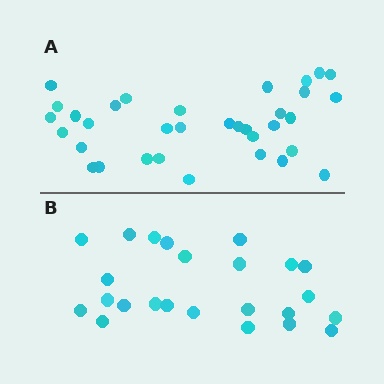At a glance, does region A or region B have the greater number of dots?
Region A (the top region) has more dots.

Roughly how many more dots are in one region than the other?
Region A has roughly 10 or so more dots than region B.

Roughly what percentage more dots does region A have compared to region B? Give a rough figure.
About 40% more.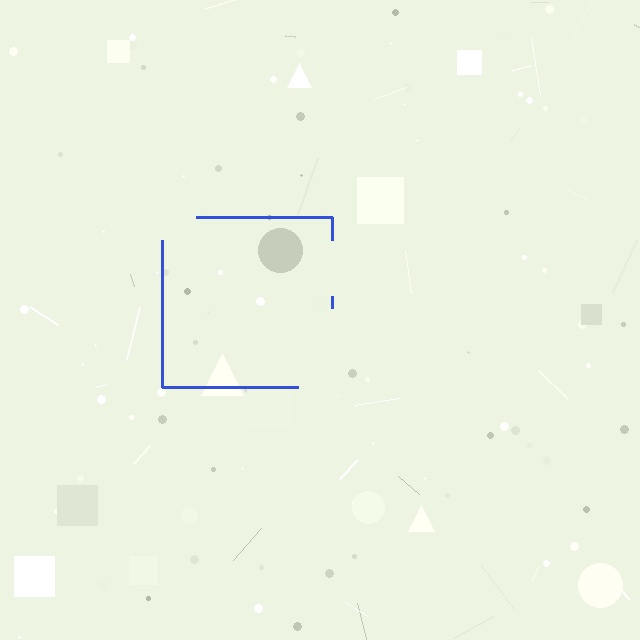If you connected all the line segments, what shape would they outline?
They would outline a square.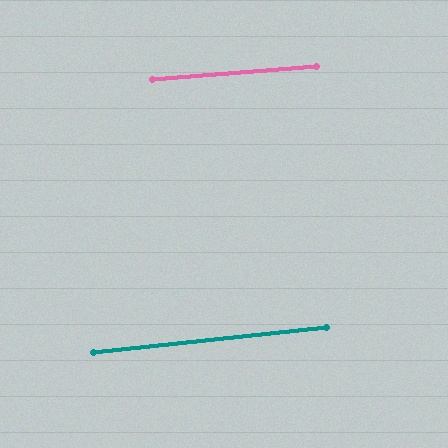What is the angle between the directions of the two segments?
Approximately 2 degrees.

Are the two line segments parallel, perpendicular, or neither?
Parallel — their directions differ by only 1.9°.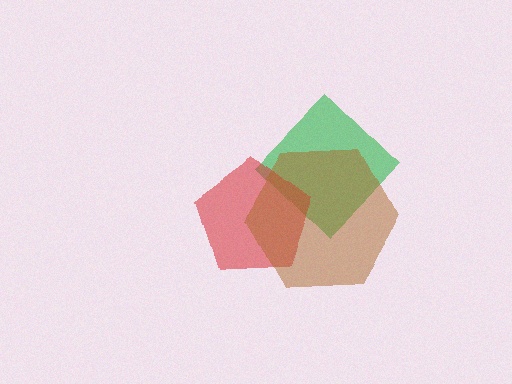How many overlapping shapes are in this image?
There are 3 overlapping shapes in the image.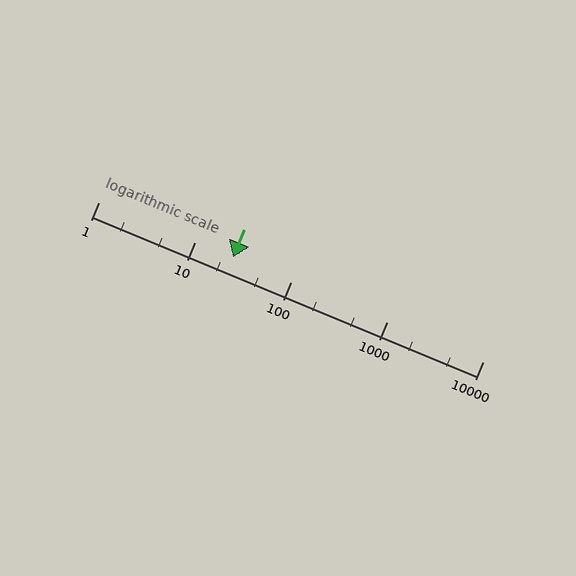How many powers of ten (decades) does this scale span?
The scale spans 4 decades, from 1 to 10000.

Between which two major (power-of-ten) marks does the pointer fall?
The pointer is between 10 and 100.